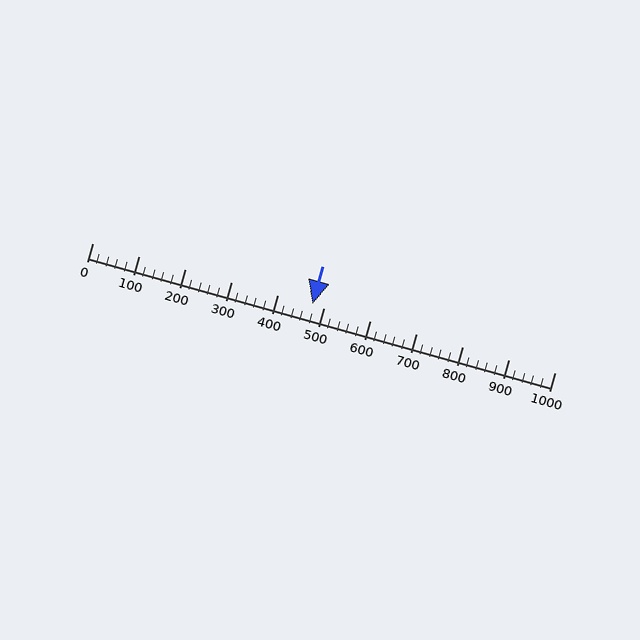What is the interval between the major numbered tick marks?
The major tick marks are spaced 100 units apart.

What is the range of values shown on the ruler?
The ruler shows values from 0 to 1000.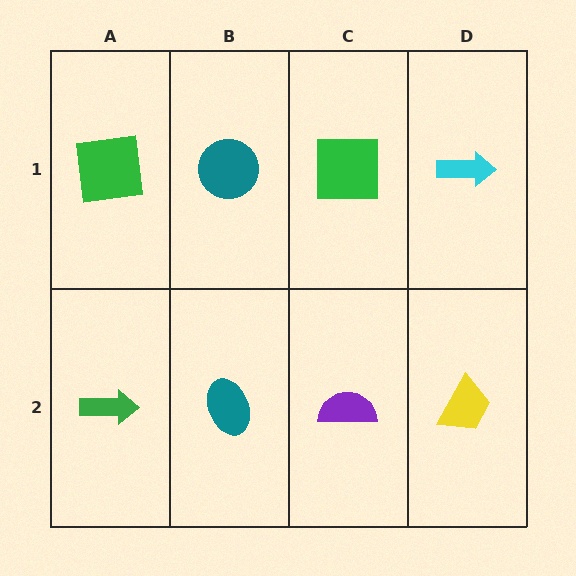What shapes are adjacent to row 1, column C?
A purple semicircle (row 2, column C), a teal circle (row 1, column B), a cyan arrow (row 1, column D).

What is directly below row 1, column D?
A yellow trapezoid.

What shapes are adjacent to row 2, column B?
A teal circle (row 1, column B), a green arrow (row 2, column A), a purple semicircle (row 2, column C).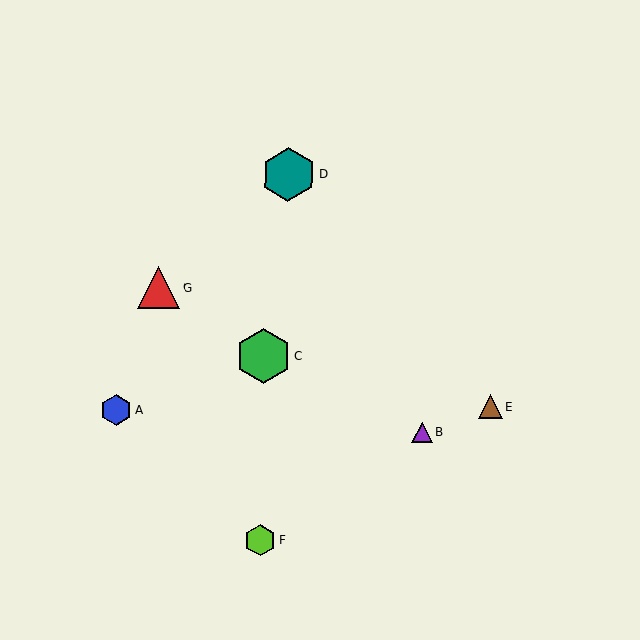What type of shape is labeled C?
Shape C is a green hexagon.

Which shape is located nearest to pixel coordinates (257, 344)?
The green hexagon (labeled C) at (263, 356) is nearest to that location.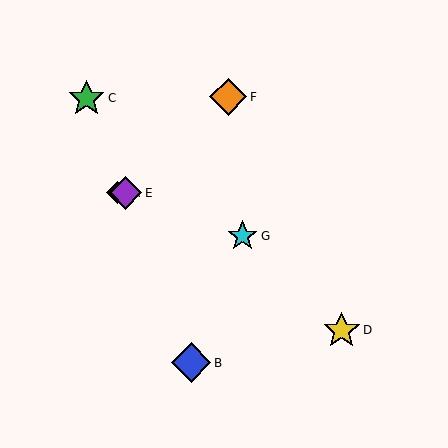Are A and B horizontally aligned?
No, A is at y≈193 and B is at y≈363.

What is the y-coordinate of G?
Object G is at y≈236.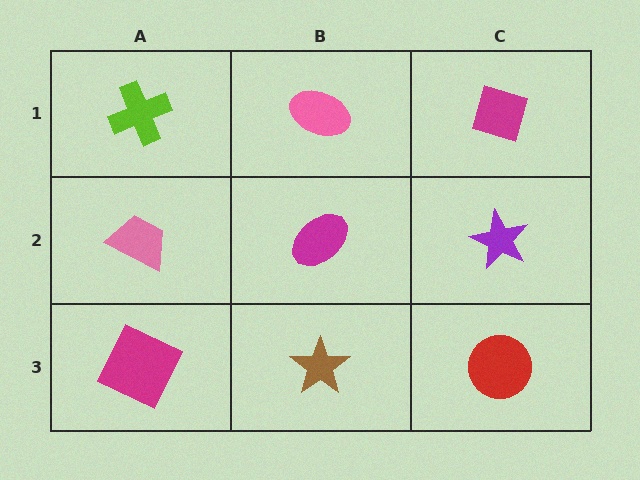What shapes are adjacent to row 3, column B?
A magenta ellipse (row 2, column B), a magenta square (row 3, column A), a red circle (row 3, column C).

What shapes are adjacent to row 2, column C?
A magenta diamond (row 1, column C), a red circle (row 3, column C), a magenta ellipse (row 2, column B).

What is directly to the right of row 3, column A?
A brown star.